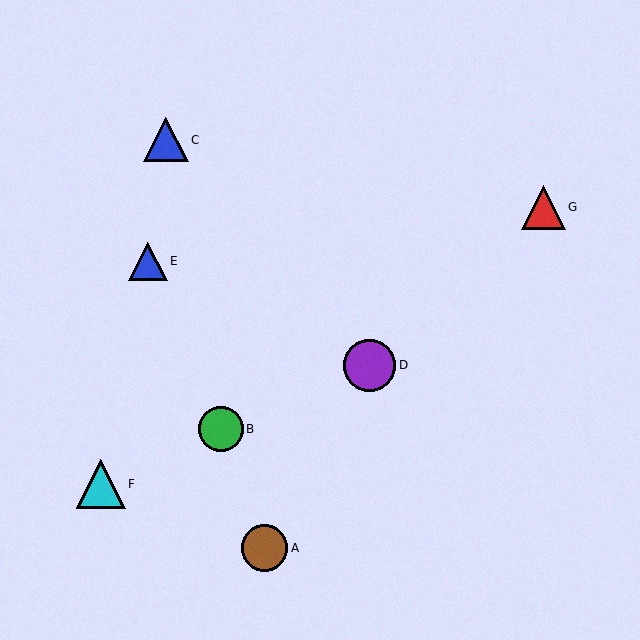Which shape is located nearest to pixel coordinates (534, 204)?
The red triangle (labeled G) at (543, 207) is nearest to that location.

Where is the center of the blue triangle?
The center of the blue triangle is at (148, 261).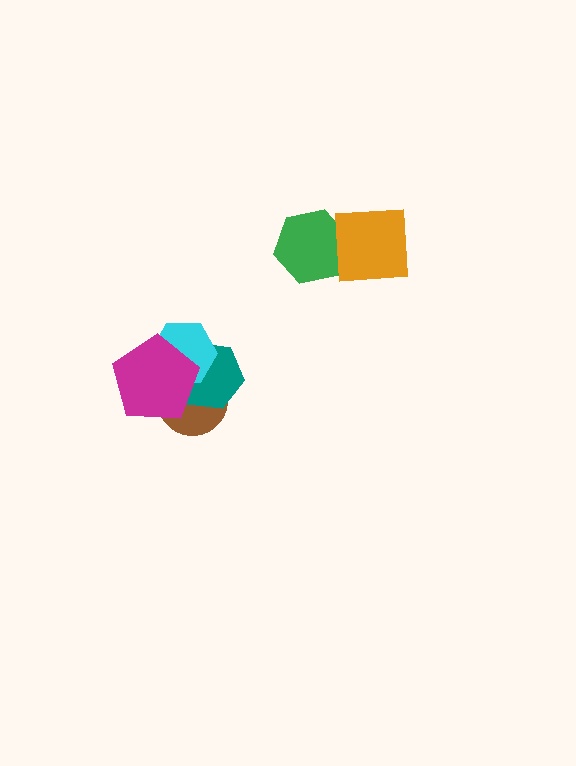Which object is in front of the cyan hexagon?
The magenta pentagon is in front of the cyan hexagon.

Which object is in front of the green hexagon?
The orange square is in front of the green hexagon.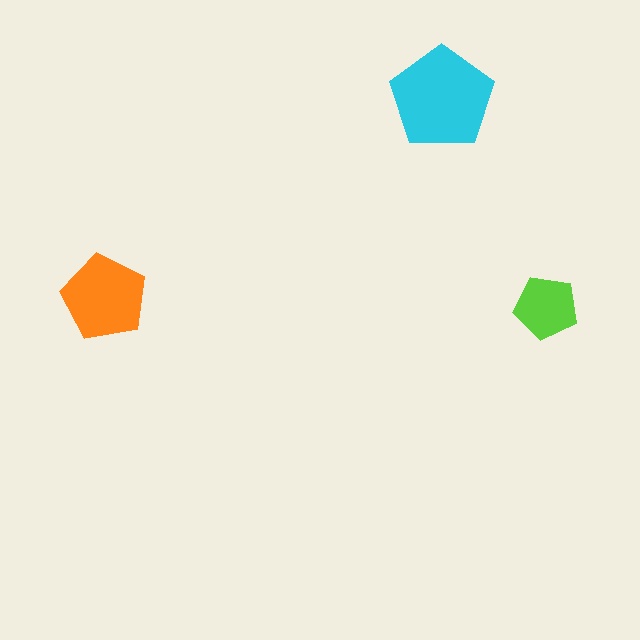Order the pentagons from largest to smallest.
the cyan one, the orange one, the lime one.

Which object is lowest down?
The lime pentagon is bottommost.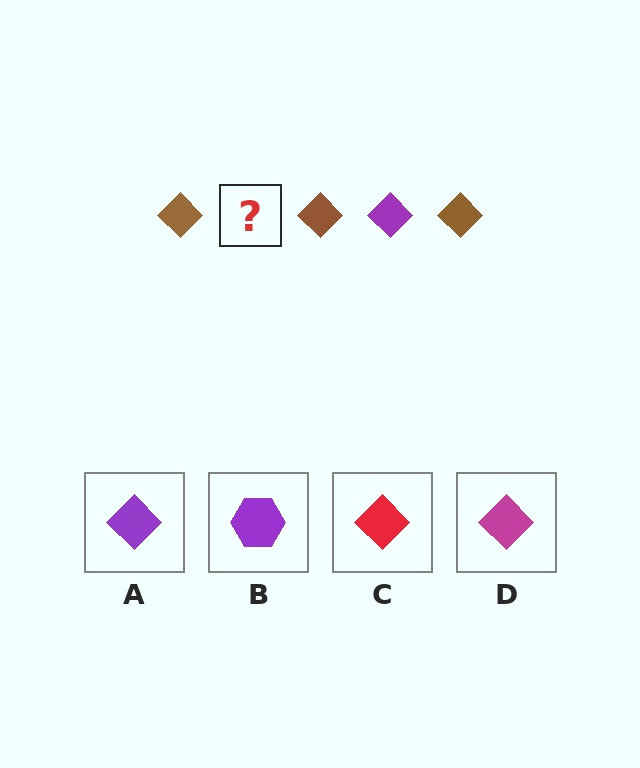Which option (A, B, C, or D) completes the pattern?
A.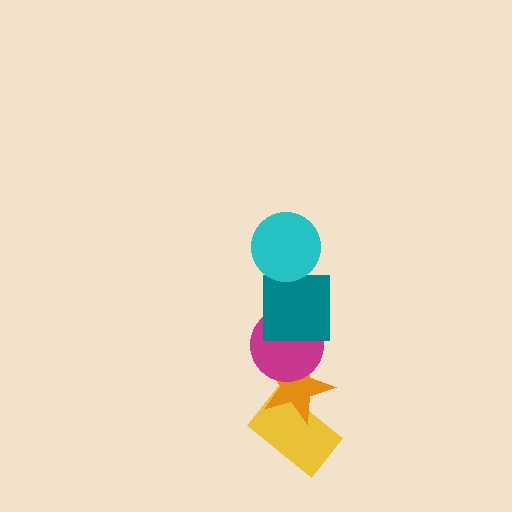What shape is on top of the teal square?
The cyan circle is on top of the teal square.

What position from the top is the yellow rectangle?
The yellow rectangle is 5th from the top.